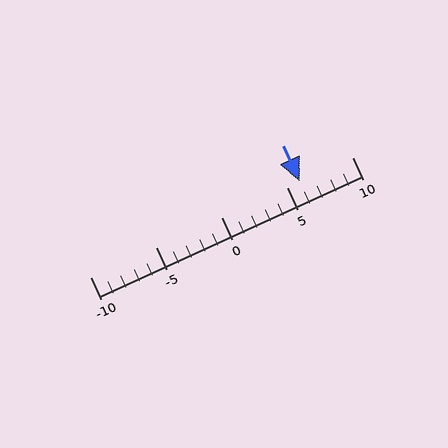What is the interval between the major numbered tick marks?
The major tick marks are spaced 5 units apart.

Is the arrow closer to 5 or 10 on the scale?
The arrow is closer to 5.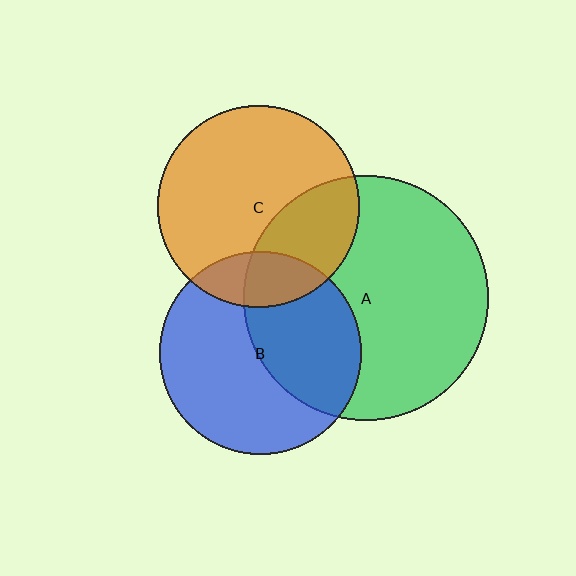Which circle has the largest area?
Circle A (green).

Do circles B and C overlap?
Yes.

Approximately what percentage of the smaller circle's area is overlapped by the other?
Approximately 15%.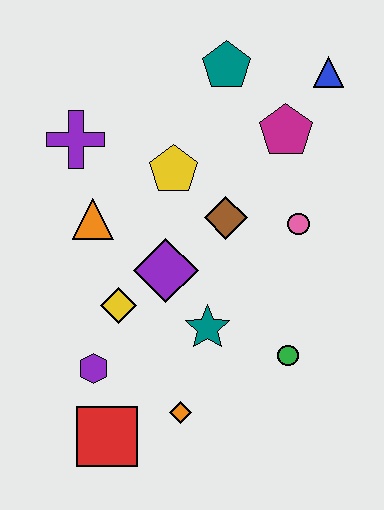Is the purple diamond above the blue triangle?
No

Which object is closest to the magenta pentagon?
The blue triangle is closest to the magenta pentagon.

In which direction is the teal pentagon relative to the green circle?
The teal pentagon is above the green circle.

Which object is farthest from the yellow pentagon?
The red square is farthest from the yellow pentagon.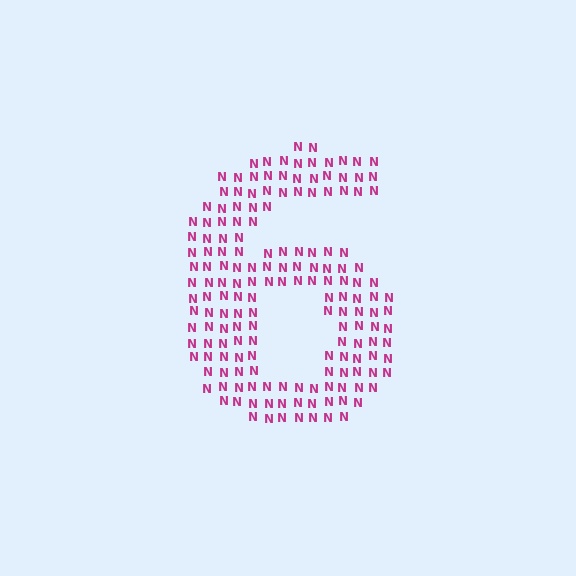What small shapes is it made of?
It is made of small letter N's.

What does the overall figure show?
The overall figure shows the digit 6.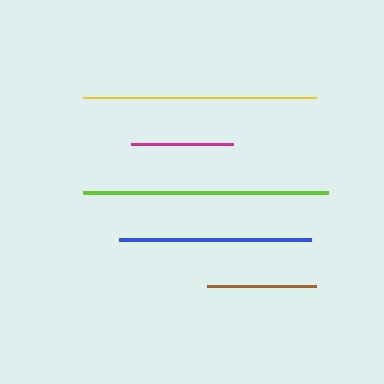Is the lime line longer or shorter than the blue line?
The lime line is longer than the blue line.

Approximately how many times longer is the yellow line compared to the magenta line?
The yellow line is approximately 2.3 times the length of the magenta line.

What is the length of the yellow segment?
The yellow segment is approximately 233 pixels long.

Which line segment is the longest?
The lime line is the longest at approximately 245 pixels.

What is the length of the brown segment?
The brown segment is approximately 109 pixels long.